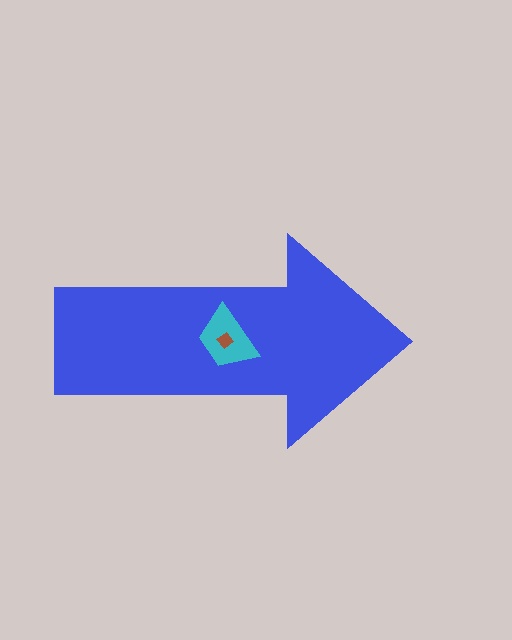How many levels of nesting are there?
3.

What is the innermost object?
The brown diamond.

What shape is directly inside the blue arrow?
The cyan trapezoid.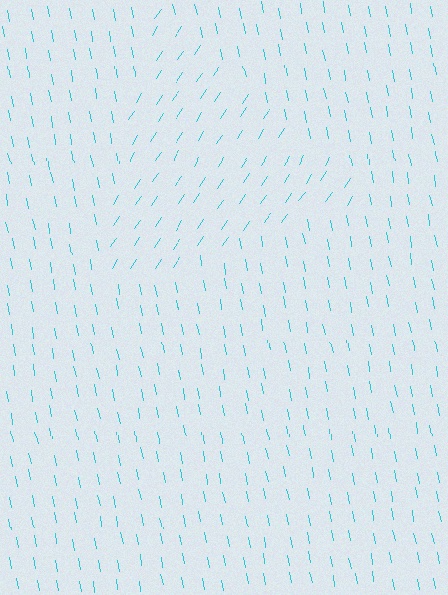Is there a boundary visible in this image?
Yes, there is a texture boundary formed by a change in line orientation.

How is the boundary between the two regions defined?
The boundary is defined purely by a change in line orientation (approximately 45 degrees difference). All lines are the same color and thickness.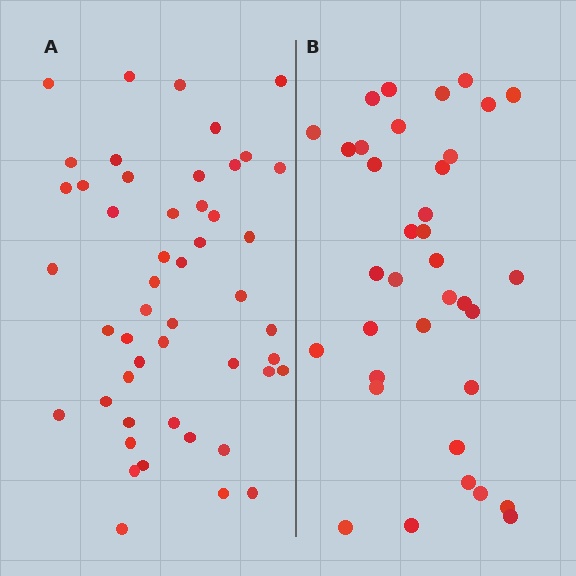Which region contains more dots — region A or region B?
Region A (the left region) has more dots.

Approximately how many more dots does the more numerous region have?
Region A has approximately 15 more dots than region B.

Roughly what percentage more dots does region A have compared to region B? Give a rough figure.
About 35% more.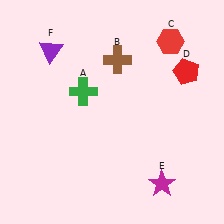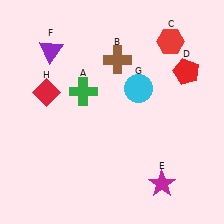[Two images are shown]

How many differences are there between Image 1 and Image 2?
There are 2 differences between the two images.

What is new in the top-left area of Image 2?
A red diamond (H) was added in the top-left area of Image 2.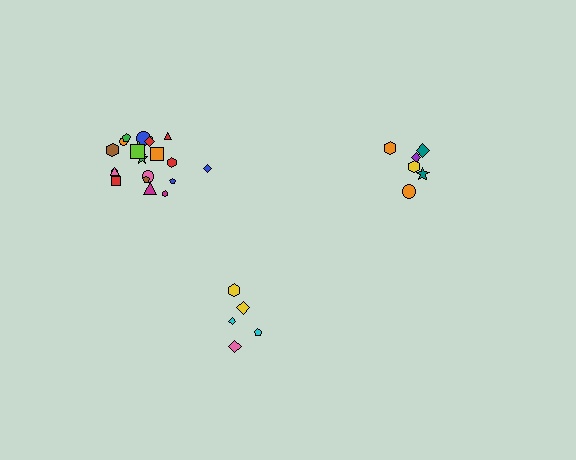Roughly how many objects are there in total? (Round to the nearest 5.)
Roughly 35 objects in total.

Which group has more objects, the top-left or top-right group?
The top-left group.